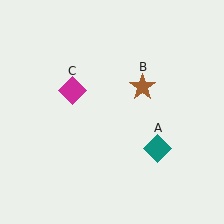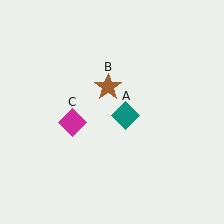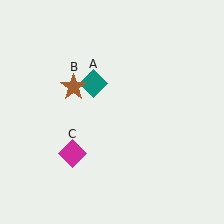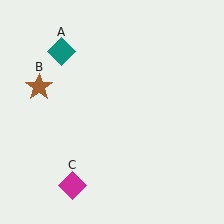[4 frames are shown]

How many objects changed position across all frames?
3 objects changed position: teal diamond (object A), brown star (object B), magenta diamond (object C).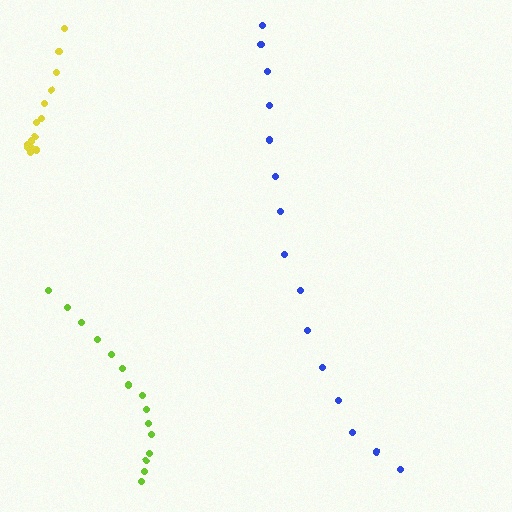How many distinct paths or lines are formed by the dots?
There are 3 distinct paths.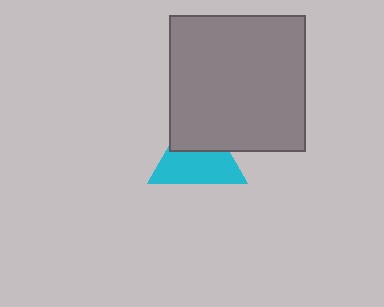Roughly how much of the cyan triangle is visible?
About half of it is visible (roughly 60%).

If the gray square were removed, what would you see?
You would see the complete cyan triangle.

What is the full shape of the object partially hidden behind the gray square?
The partially hidden object is a cyan triangle.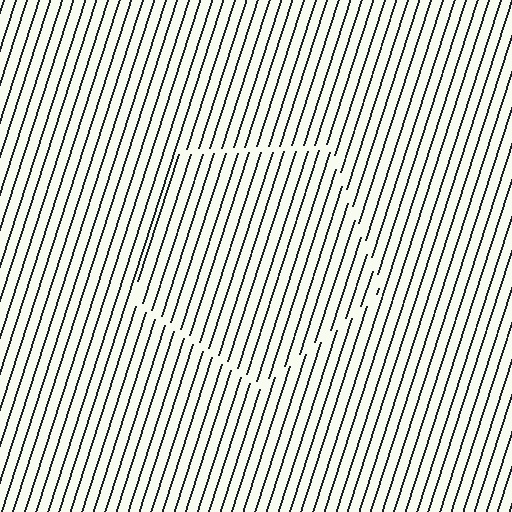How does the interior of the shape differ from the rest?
The interior of the shape contains the same grating, shifted by half a period — the contour is defined by the phase discontinuity where line-ends from the inner and outer gratings abut.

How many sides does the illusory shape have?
5 sides — the line-ends trace a pentagon.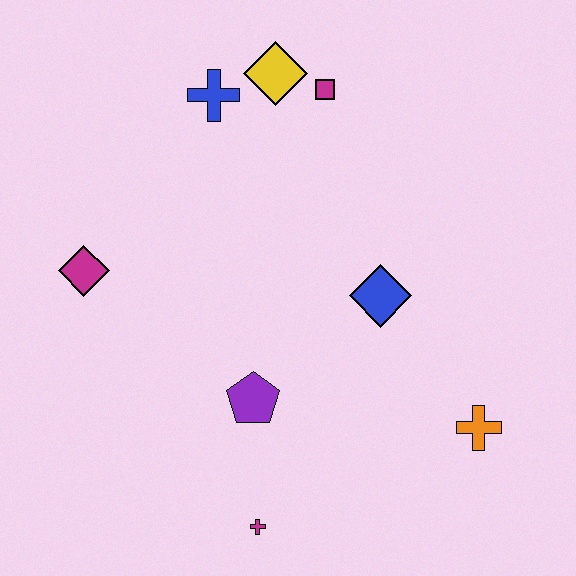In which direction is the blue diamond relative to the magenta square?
The blue diamond is below the magenta square.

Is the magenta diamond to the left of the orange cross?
Yes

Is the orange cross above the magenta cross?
Yes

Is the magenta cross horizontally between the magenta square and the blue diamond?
No